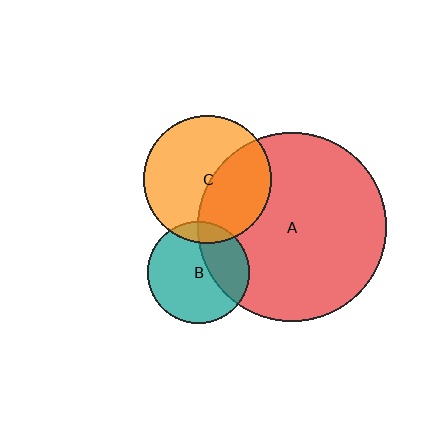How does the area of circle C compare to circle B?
Approximately 1.6 times.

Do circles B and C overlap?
Yes.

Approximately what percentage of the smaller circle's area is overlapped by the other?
Approximately 10%.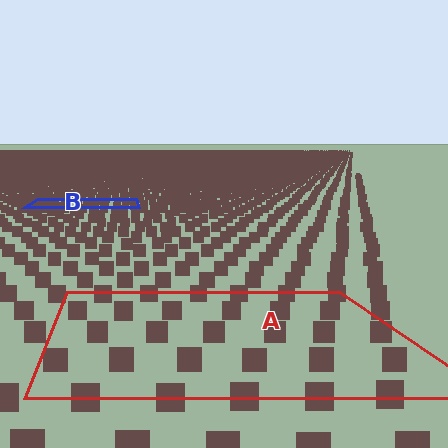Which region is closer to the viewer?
Region A is closer. The texture elements there are larger and more spread out.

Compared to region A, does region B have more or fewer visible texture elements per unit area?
Region B has more texture elements per unit area — they are packed more densely because it is farther away.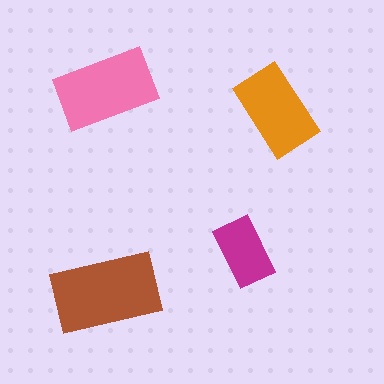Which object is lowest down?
The brown rectangle is bottommost.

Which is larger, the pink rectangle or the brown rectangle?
The brown one.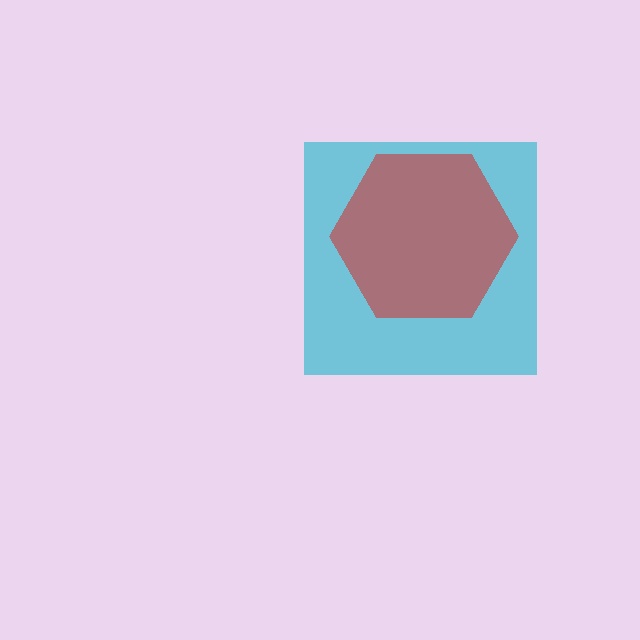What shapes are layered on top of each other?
The layered shapes are: a cyan square, a red hexagon.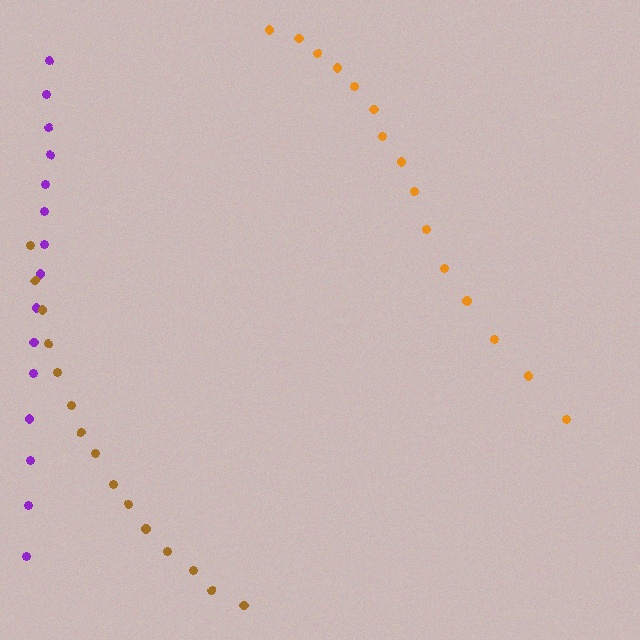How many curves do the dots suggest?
There are 3 distinct paths.